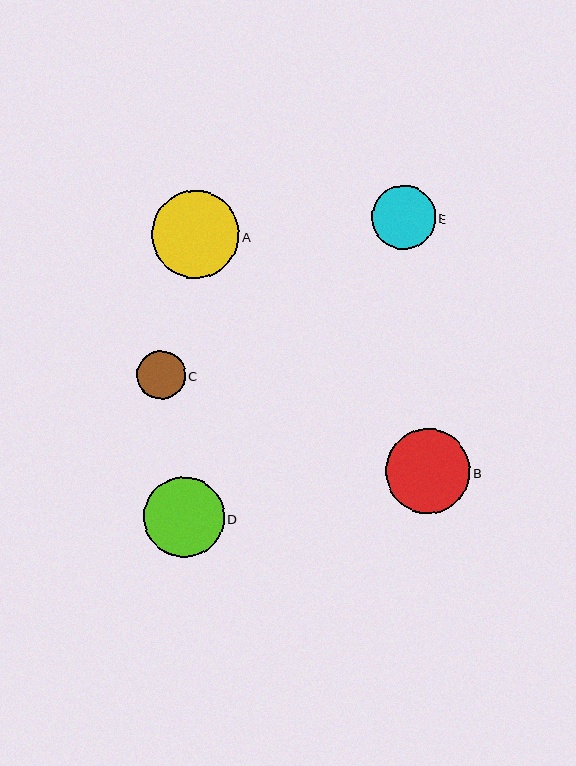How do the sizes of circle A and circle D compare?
Circle A and circle D are approximately the same size.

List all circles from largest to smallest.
From largest to smallest: A, B, D, E, C.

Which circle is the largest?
Circle A is the largest with a size of approximately 88 pixels.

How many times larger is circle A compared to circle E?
Circle A is approximately 1.4 times the size of circle E.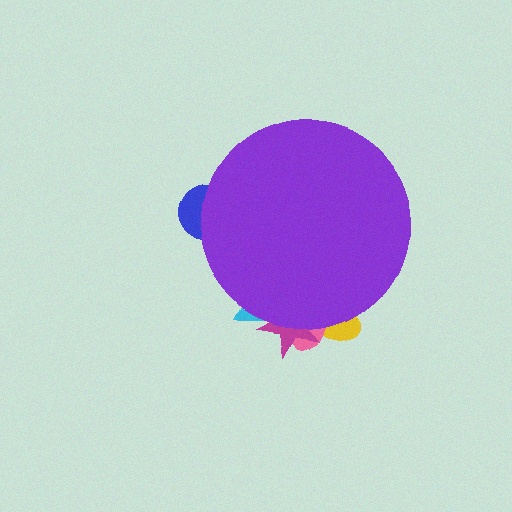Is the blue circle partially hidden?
Yes, the blue circle is partially hidden behind the purple circle.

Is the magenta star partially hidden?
Yes, the magenta star is partially hidden behind the purple circle.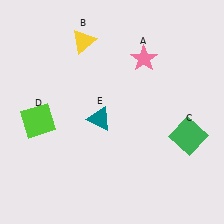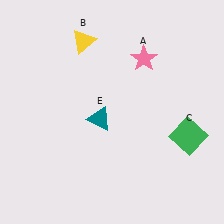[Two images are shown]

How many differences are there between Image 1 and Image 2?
There is 1 difference between the two images.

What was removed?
The lime square (D) was removed in Image 2.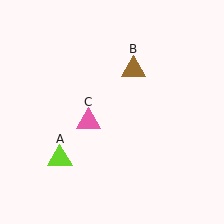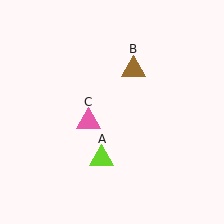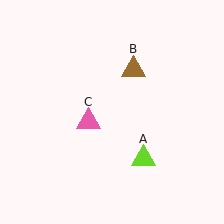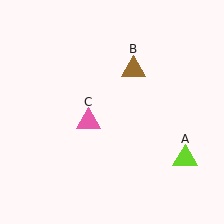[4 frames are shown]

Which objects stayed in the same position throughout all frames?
Brown triangle (object B) and pink triangle (object C) remained stationary.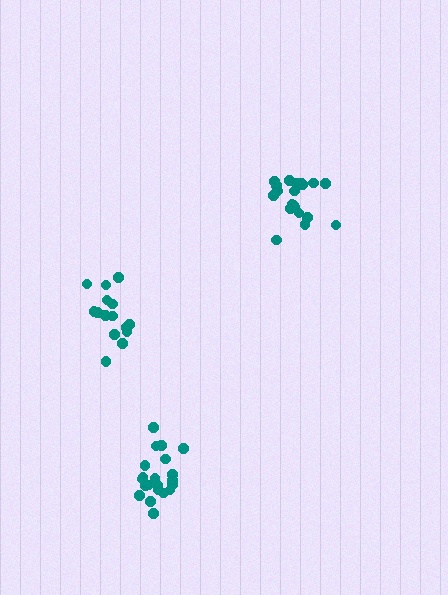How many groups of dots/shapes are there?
There are 3 groups.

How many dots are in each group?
Group 1: 15 dots, Group 2: 21 dots, Group 3: 21 dots (57 total).